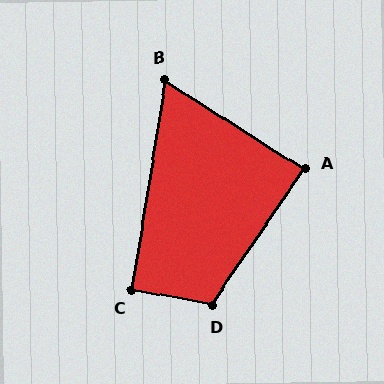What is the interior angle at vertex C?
Approximately 92 degrees (approximately right).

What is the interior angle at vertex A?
Approximately 88 degrees (approximately right).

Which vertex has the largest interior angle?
D, at approximately 113 degrees.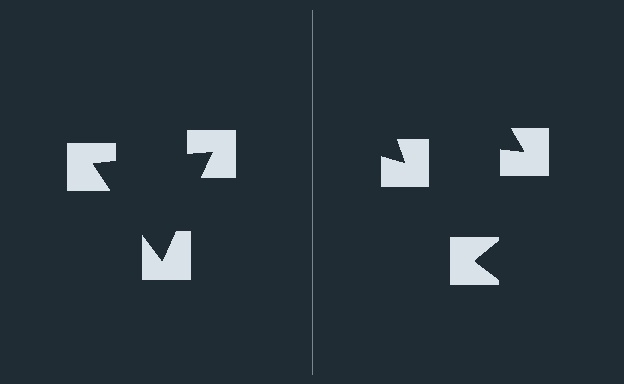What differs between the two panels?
The notched squares are positioned identically on both sides; only the wedge orientations differ. On the left they align to a triangle; on the right they are misaligned.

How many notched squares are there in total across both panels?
6 — 3 on each side.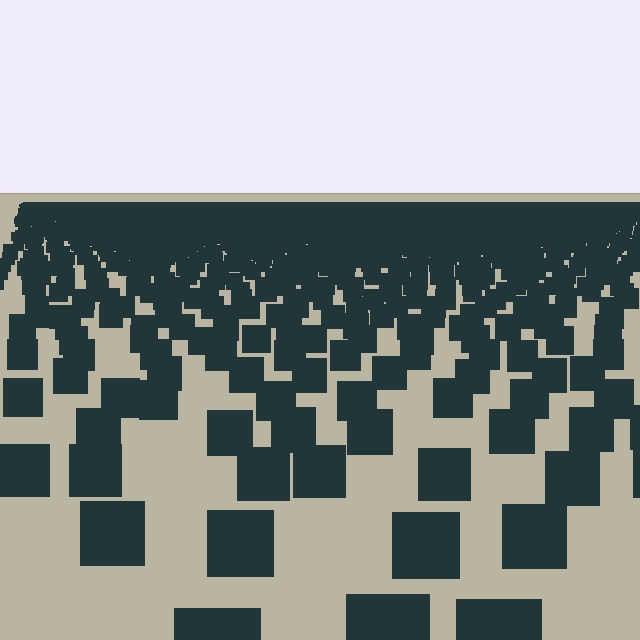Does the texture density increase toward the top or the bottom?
Density increases toward the top.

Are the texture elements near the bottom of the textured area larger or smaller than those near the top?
Larger. Near the bottom, elements are closer to the viewer and appear at a bigger on-screen size.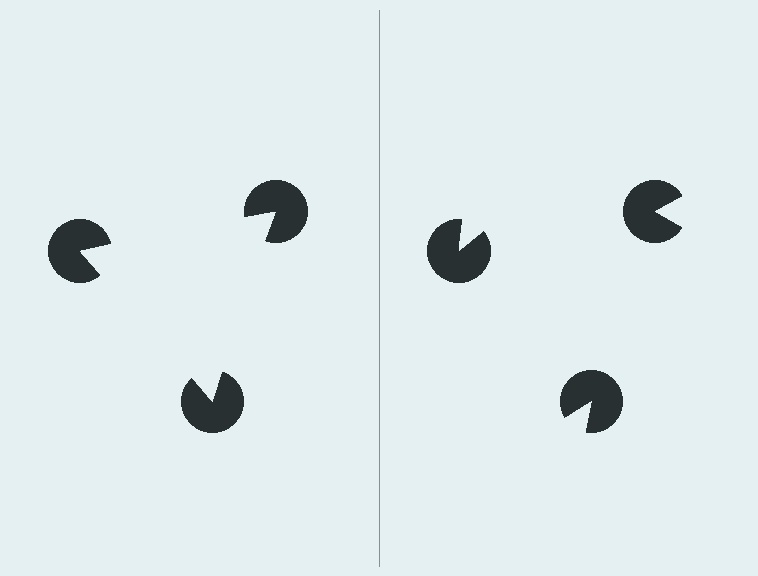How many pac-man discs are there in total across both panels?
6 — 3 on each side.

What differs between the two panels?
The pac-man discs are positioned identically on both sides; only the wedge orientations differ. On the left they align to a triangle; on the right they are misaligned.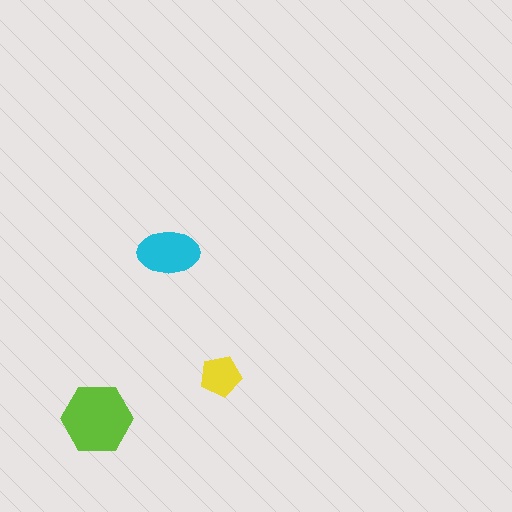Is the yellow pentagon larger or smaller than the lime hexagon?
Smaller.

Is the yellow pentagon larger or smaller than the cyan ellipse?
Smaller.